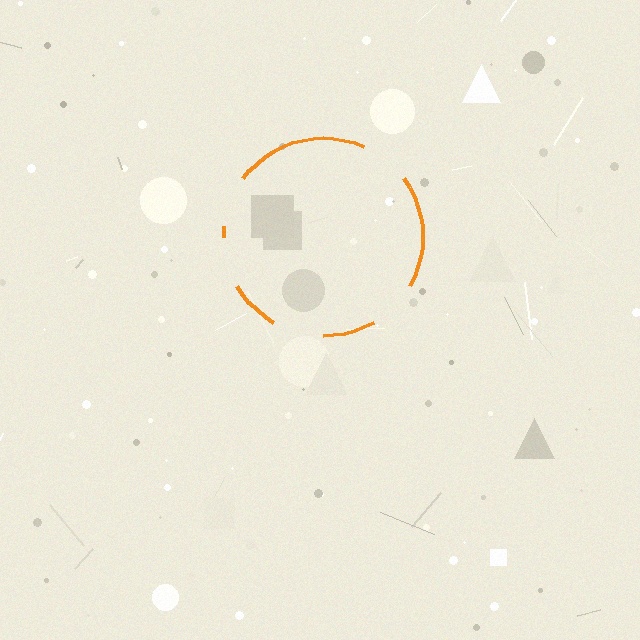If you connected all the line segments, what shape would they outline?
They would outline a circle.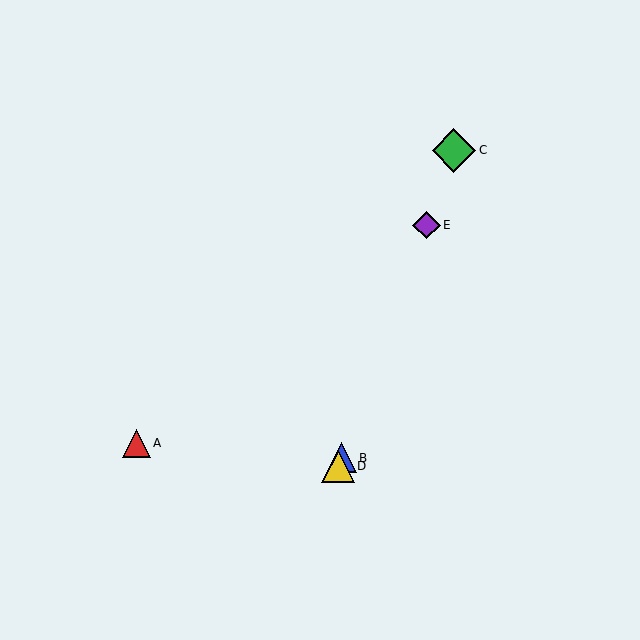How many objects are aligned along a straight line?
4 objects (B, C, D, E) are aligned along a straight line.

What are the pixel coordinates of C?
Object C is at (454, 150).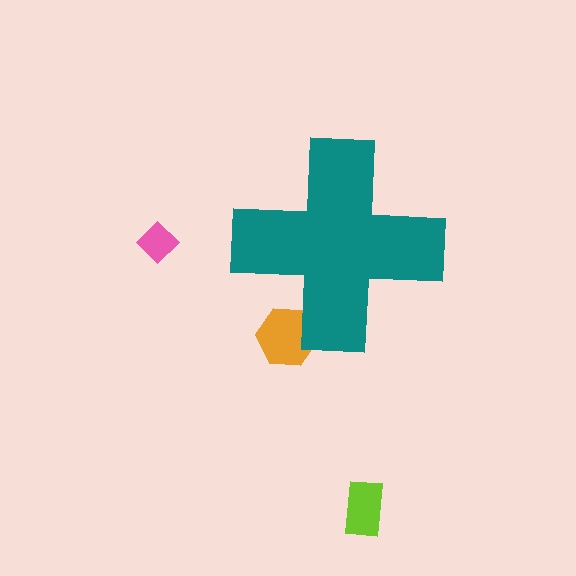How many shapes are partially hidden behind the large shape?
1 shape is partially hidden.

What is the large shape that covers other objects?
A teal cross.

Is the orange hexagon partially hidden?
Yes, the orange hexagon is partially hidden behind the teal cross.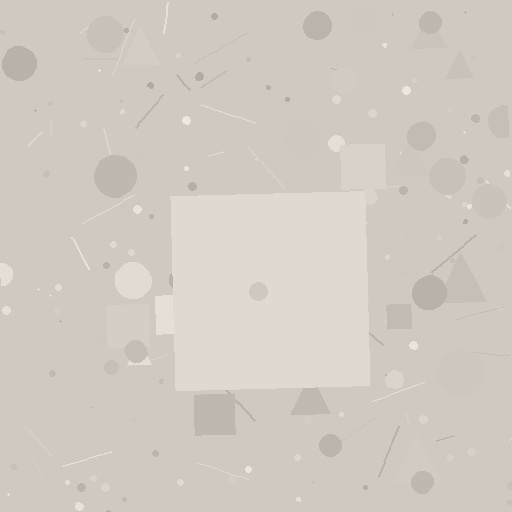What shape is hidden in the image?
A square is hidden in the image.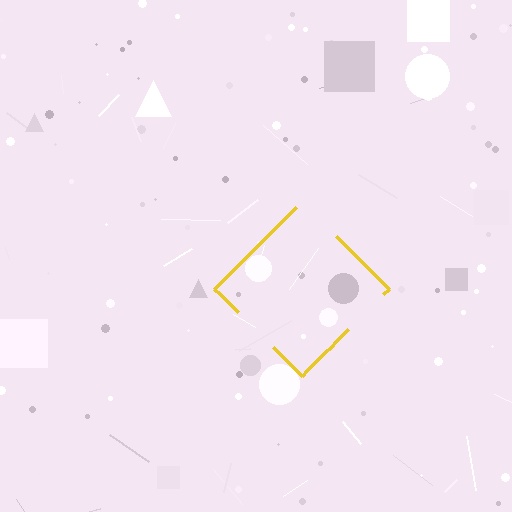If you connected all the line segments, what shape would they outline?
They would outline a diamond.